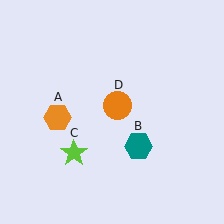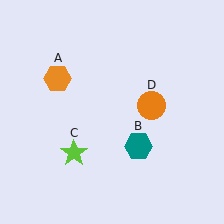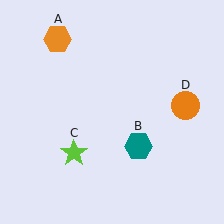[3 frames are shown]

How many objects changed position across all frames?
2 objects changed position: orange hexagon (object A), orange circle (object D).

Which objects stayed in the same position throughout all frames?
Teal hexagon (object B) and lime star (object C) remained stationary.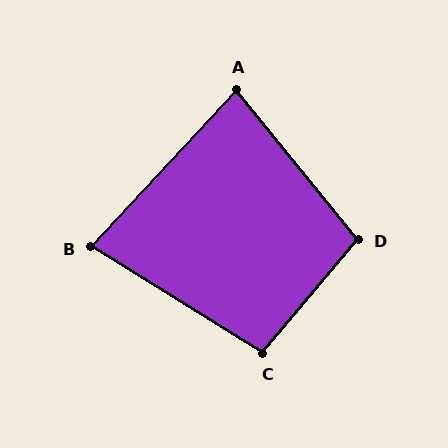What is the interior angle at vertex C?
Approximately 98 degrees (obtuse).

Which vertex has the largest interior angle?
D, at approximately 101 degrees.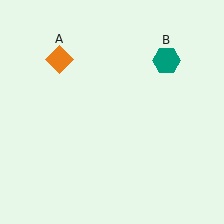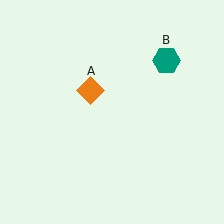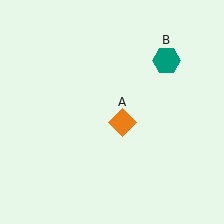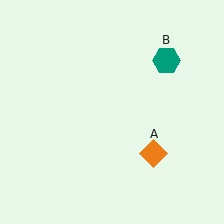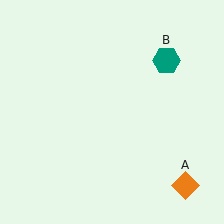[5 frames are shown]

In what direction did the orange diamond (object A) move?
The orange diamond (object A) moved down and to the right.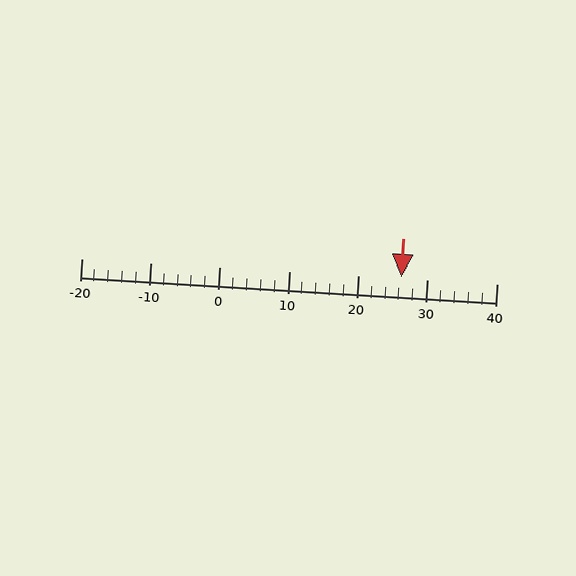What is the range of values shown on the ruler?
The ruler shows values from -20 to 40.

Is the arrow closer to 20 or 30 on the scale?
The arrow is closer to 30.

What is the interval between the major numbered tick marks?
The major tick marks are spaced 10 units apart.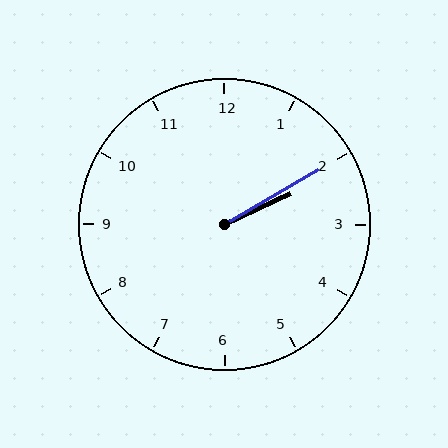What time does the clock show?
2:10.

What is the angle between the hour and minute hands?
Approximately 5 degrees.